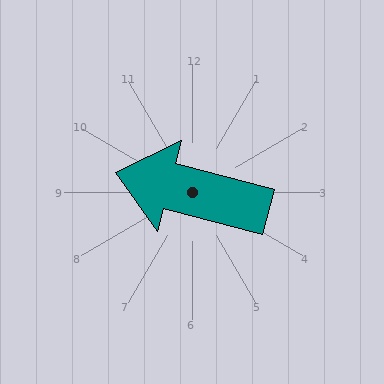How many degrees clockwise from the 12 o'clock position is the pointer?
Approximately 285 degrees.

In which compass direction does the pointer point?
West.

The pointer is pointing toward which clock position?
Roughly 9 o'clock.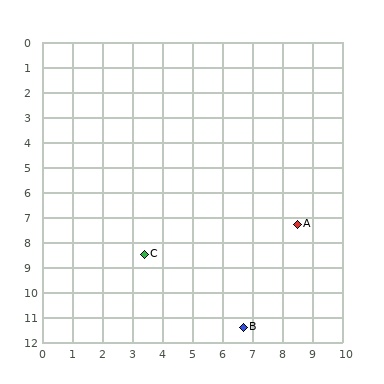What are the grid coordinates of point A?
Point A is at approximately (8.5, 7.3).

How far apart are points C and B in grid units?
Points C and B are about 4.4 grid units apart.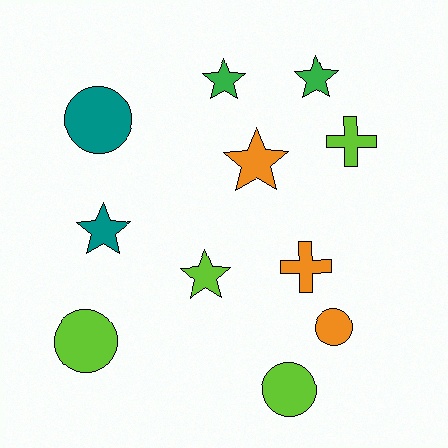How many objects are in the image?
There are 11 objects.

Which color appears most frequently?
Lime, with 4 objects.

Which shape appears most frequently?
Star, with 5 objects.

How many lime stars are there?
There is 1 lime star.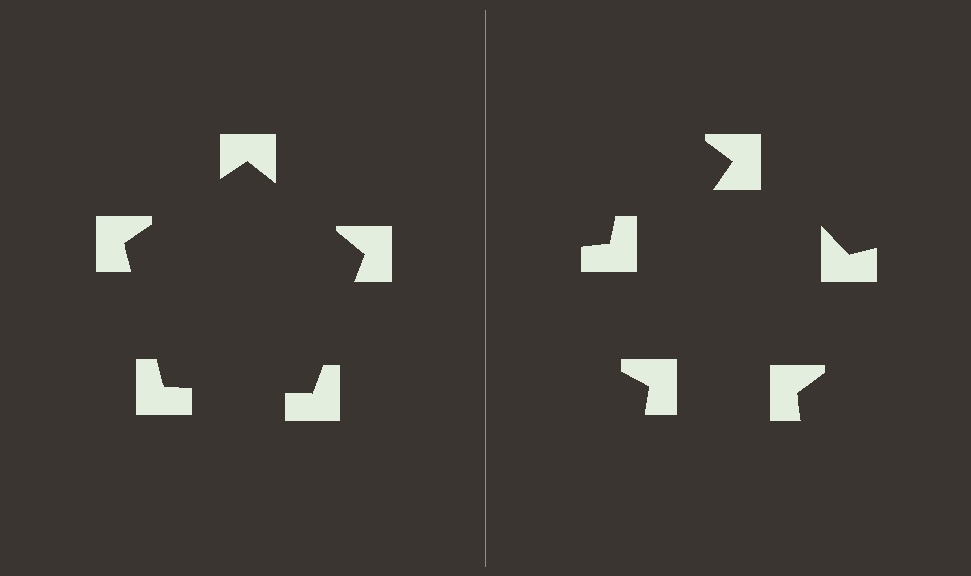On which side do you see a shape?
An illusory pentagon appears on the left side. On the right side the wedge cuts are rotated, so no coherent shape forms.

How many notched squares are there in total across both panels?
10 — 5 on each side.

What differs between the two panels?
The notched squares are positioned identically on both sides; only the wedge orientations differ. On the left they align to a pentagon; on the right they are misaligned.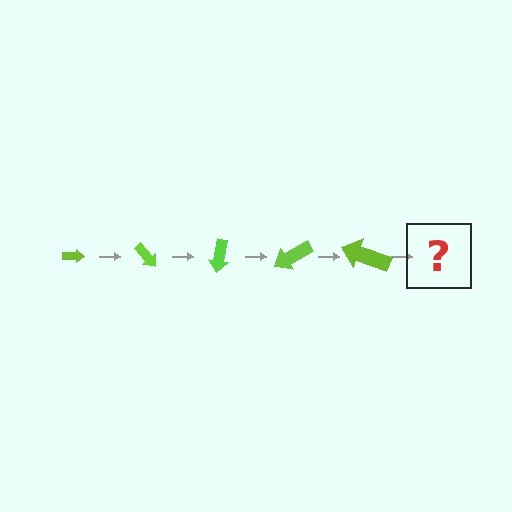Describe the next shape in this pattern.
It should be an arrow, larger than the previous one and rotated 250 degrees from the start.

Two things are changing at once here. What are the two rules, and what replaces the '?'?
The two rules are that the arrow grows larger each step and it rotates 50 degrees each step. The '?' should be an arrow, larger than the previous one and rotated 250 degrees from the start.